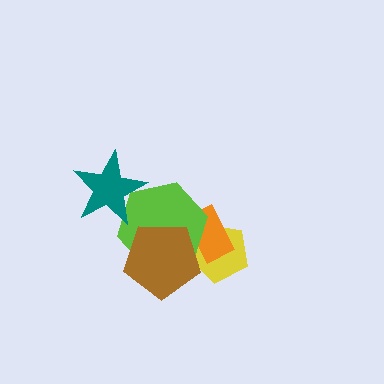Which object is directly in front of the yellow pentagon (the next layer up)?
The orange rectangle is directly in front of the yellow pentagon.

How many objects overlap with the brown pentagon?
3 objects overlap with the brown pentagon.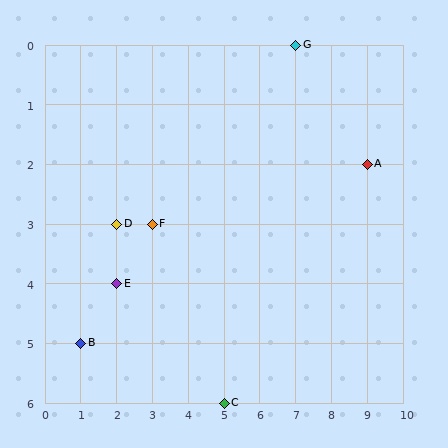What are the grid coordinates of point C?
Point C is at grid coordinates (5, 6).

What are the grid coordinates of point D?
Point D is at grid coordinates (2, 3).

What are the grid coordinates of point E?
Point E is at grid coordinates (2, 4).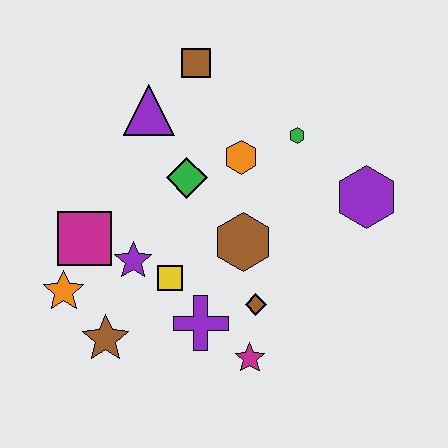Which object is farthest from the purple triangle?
The magenta star is farthest from the purple triangle.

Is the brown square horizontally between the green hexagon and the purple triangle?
Yes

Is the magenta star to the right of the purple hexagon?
No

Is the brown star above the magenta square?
No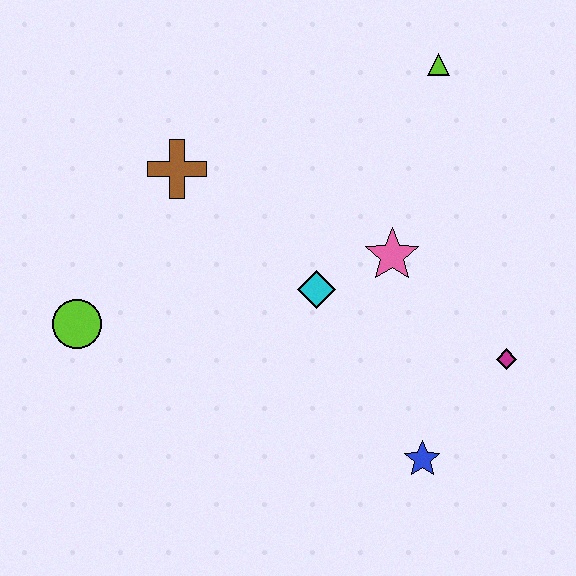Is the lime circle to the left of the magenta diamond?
Yes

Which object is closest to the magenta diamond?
The blue star is closest to the magenta diamond.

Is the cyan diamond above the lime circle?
Yes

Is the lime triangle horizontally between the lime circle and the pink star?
No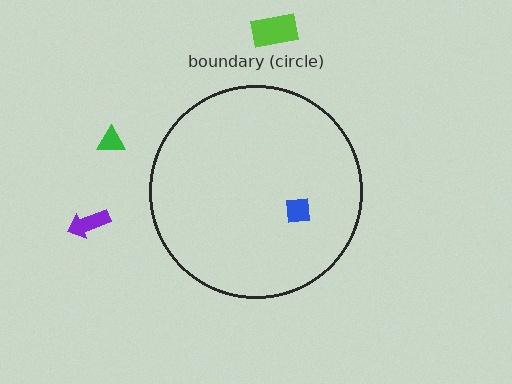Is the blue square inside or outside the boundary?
Inside.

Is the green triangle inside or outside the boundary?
Outside.